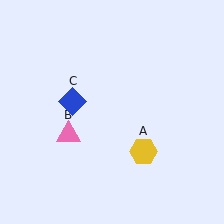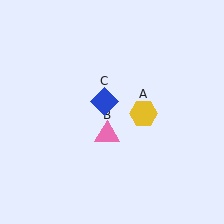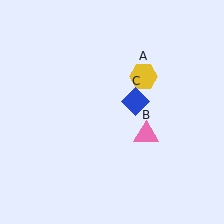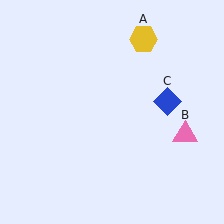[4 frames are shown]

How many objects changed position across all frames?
3 objects changed position: yellow hexagon (object A), pink triangle (object B), blue diamond (object C).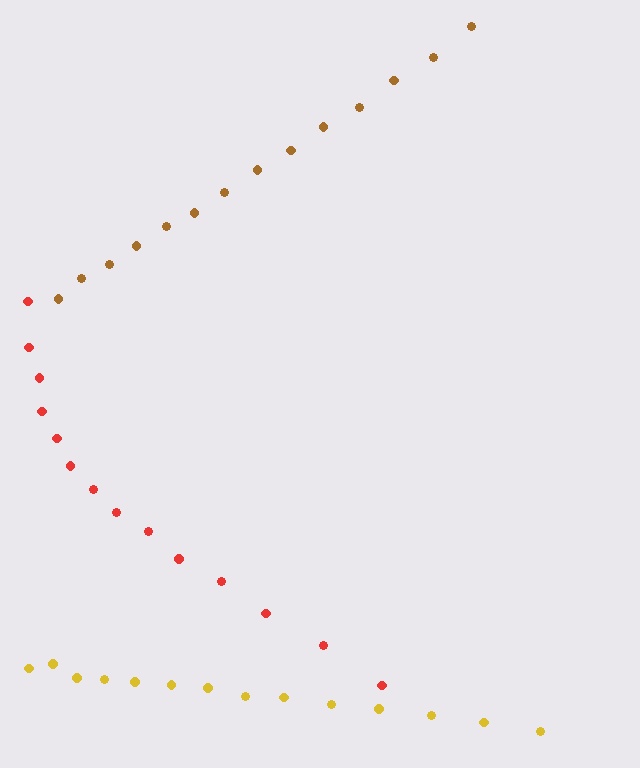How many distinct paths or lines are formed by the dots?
There are 3 distinct paths.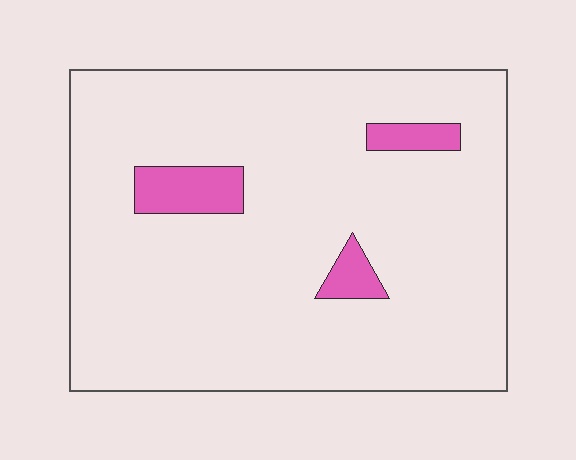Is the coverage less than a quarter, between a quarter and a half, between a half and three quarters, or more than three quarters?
Less than a quarter.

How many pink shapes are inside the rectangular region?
3.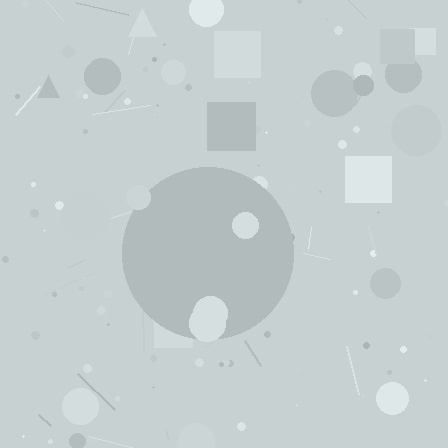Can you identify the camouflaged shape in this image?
The camouflaged shape is a circle.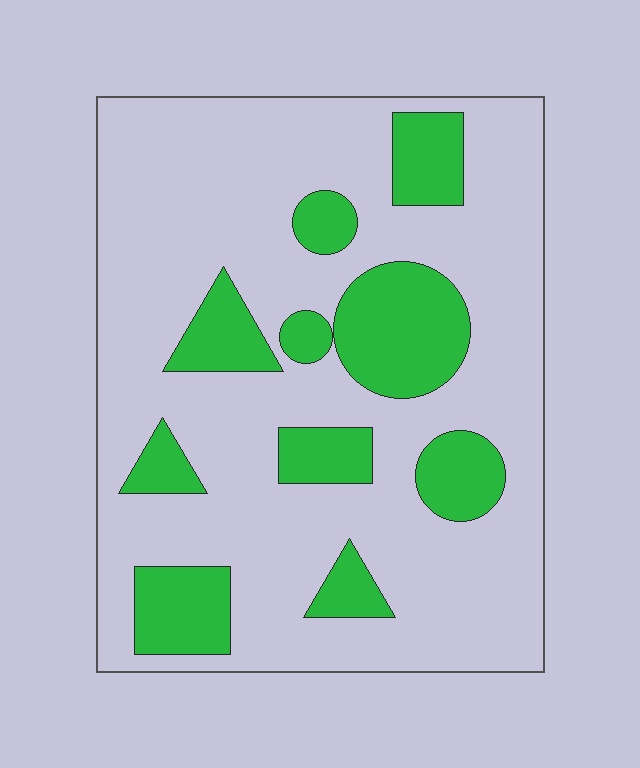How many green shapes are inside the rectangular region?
10.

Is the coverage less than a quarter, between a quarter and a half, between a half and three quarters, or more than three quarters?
Less than a quarter.